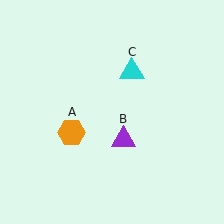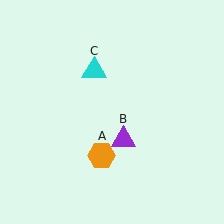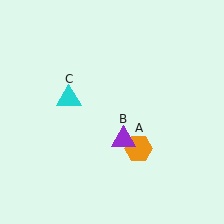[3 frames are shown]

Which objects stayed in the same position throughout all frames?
Purple triangle (object B) remained stationary.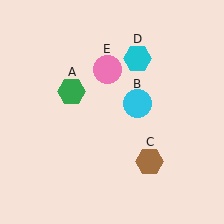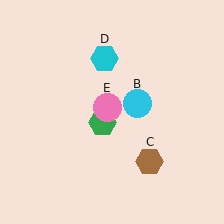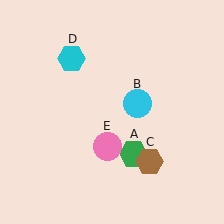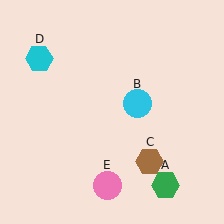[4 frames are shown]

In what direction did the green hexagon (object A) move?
The green hexagon (object A) moved down and to the right.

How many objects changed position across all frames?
3 objects changed position: green hexagon (object A), cyan hexagon (object D), pink circle (object E).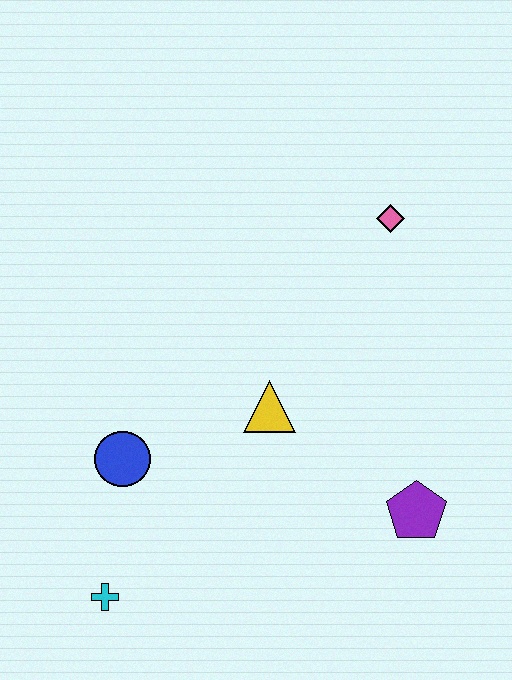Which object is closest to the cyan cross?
The blue circle is closest to the cyan cross.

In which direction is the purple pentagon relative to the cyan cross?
The purple pentagon is to the right of the cyan cross.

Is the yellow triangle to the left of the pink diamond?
Yes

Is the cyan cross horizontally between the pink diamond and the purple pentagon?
No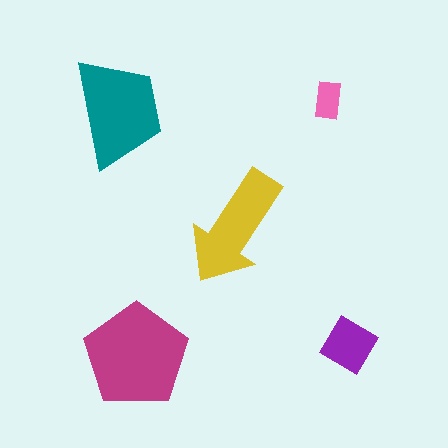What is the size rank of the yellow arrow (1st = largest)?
3rd.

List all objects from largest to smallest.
The magenta pentagon, the teal trapezoid, the yellow arrow, the purple diamond, the pink rectangle.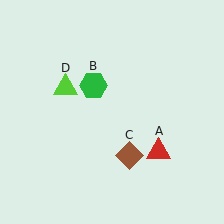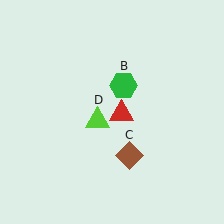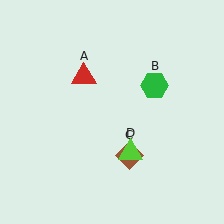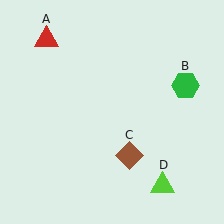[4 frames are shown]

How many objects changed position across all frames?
3 objects changed position: red triangle (object A), green hexagon (object B), lime triangle (object D).